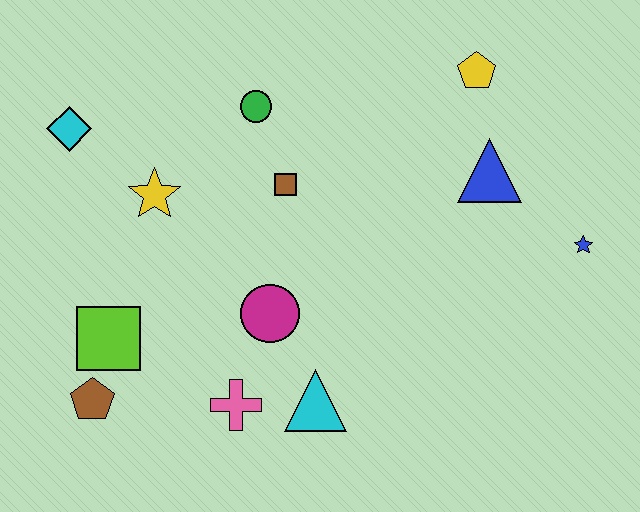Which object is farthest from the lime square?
The blue star is farthest from the lime square.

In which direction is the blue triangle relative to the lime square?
The blue triangle is to the right of the lime square.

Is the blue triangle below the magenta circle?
No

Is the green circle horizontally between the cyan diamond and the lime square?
No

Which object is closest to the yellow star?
The cyan diamond is closest to the yellow star.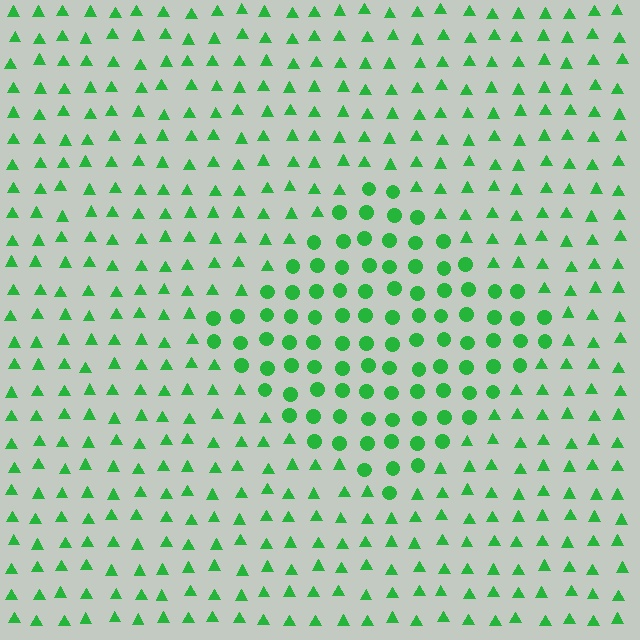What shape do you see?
I see a diamond.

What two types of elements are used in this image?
The image uses circles inside the diamond region and triangles outside it.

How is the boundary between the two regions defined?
The boundary is defined by a change in element shape: circles inside vs. triangles outside. All elements share the same color and spacing.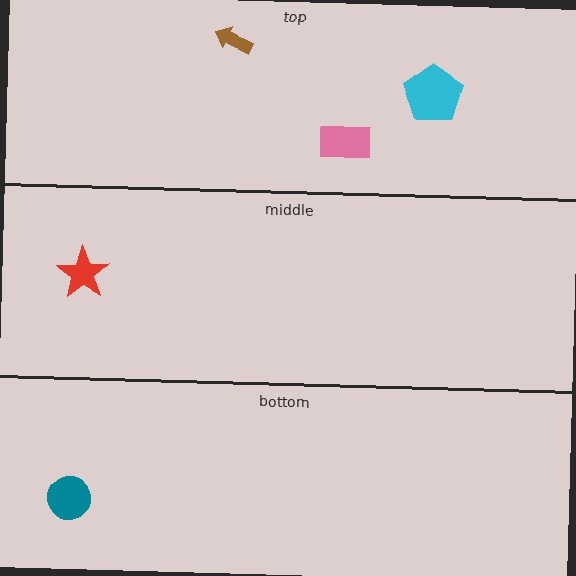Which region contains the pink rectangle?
The top region.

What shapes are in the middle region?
The red star.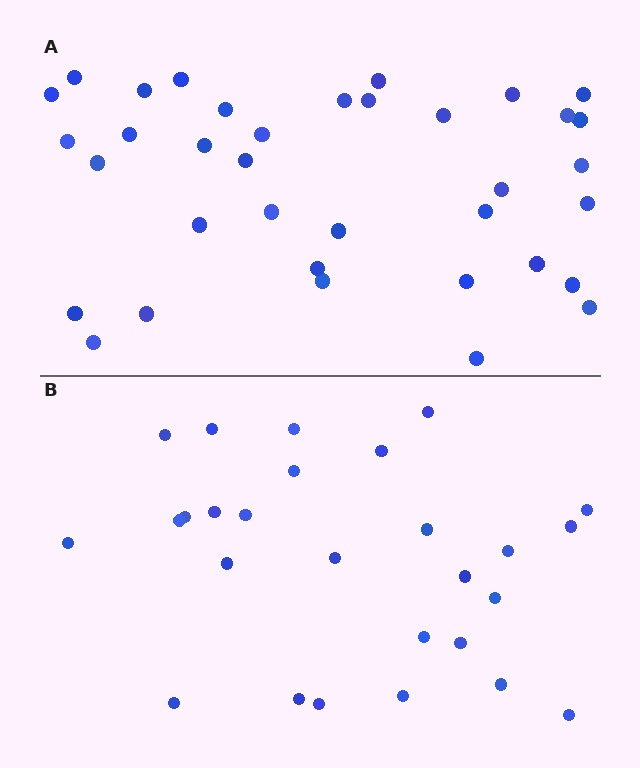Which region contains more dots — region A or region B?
Region A (the top region) has more dots.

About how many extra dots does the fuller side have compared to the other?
Region A has roughly 8 or so more dots than region B.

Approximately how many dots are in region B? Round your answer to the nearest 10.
About 30 dots. (The exact count is 27, which rounds to 30.)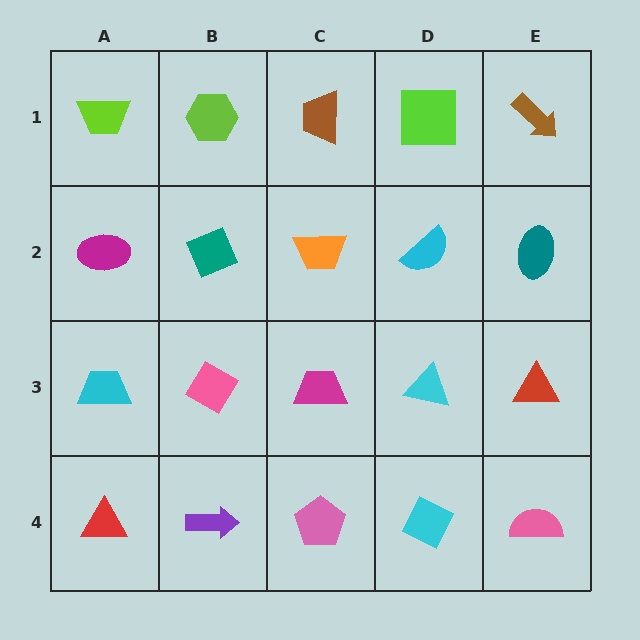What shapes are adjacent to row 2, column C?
A brown trapezoid (row 1, column C), a magenta trapezoid (row 3, column C), a teal diamond (row 2, column B), a cyan semicircle (row 2, column D).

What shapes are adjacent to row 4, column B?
A pink diamond (row 3, column B), a red triangle (row 4, column A), a pink pentagon (row 4, column C).